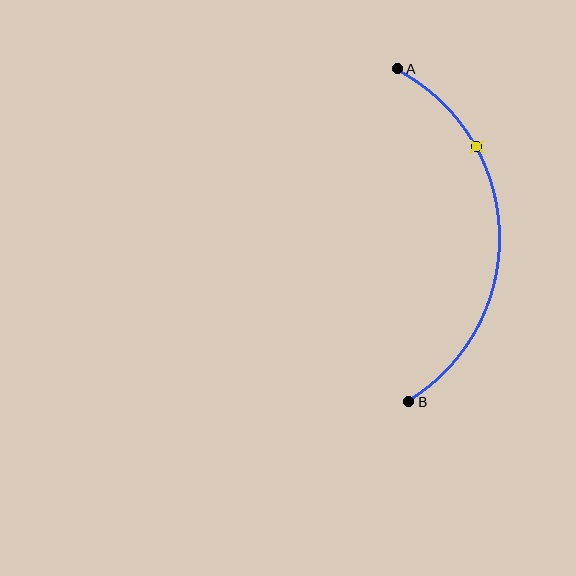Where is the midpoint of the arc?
The arc midpoint is the point on the curve farthest from the straight line joining A and B. It sits to the right of that line.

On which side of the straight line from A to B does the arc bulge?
The arc bulges to the right of the straight line connecting A and B.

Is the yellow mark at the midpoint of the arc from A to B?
No. The yellow mark lies on the arc but is closer to endpoint A. The arc midpoint would be at the point on the curve equidistant along the arc from both A and B.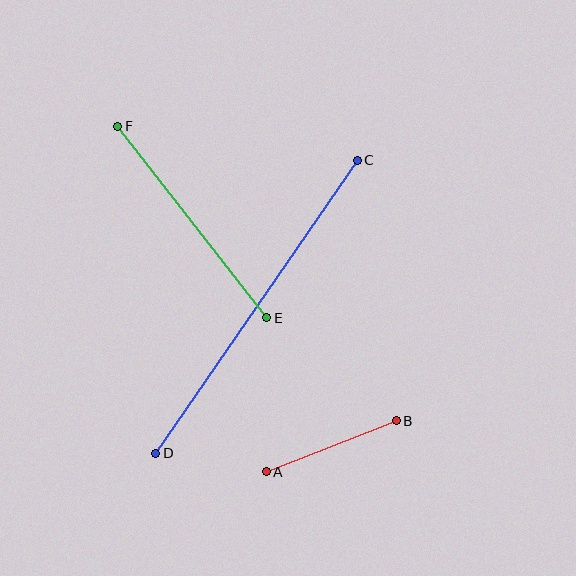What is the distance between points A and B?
The distance is approximately 139 pixels.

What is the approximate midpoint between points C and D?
The midpoint is at approximately (257, 307) pixels.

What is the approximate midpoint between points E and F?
The midpoint is at approximately (192, 222) pixels.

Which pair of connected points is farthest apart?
Points C and D are farthest apart.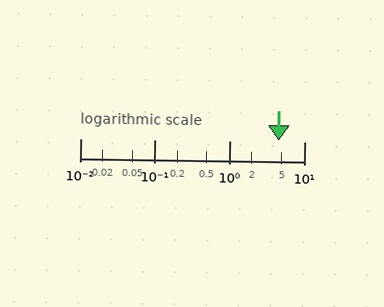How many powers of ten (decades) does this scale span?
The scale spans 3 decades, from 0.01 to 10.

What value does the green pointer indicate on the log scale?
The pointer indicates approximately 4.6.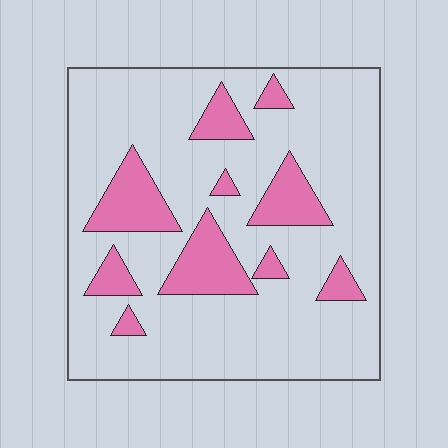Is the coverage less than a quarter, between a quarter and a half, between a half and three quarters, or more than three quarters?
Less than a quarter.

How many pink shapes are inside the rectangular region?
10.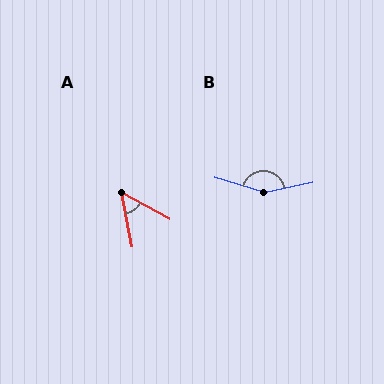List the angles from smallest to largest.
A (50°), B (151°).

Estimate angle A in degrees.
Approximately 50 degrees.